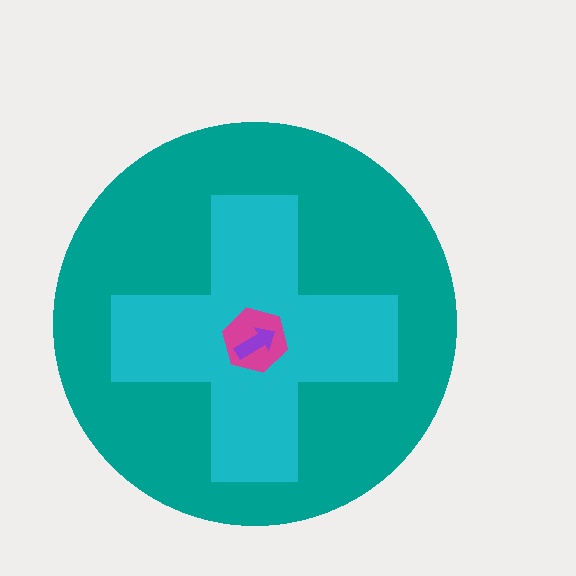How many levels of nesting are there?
4.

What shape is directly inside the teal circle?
The cyan cross.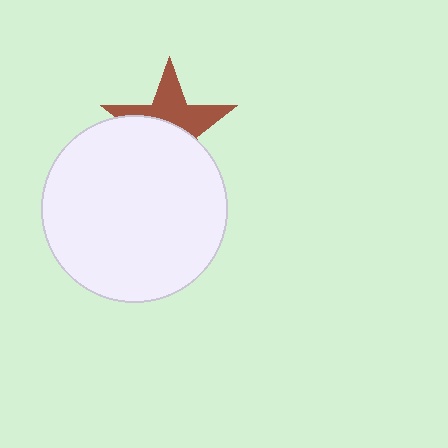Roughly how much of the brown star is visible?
About half of it is visible (roughly 47%).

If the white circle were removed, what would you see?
You would see the complete brown star.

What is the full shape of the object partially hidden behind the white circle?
The partially hidden object is a brown star.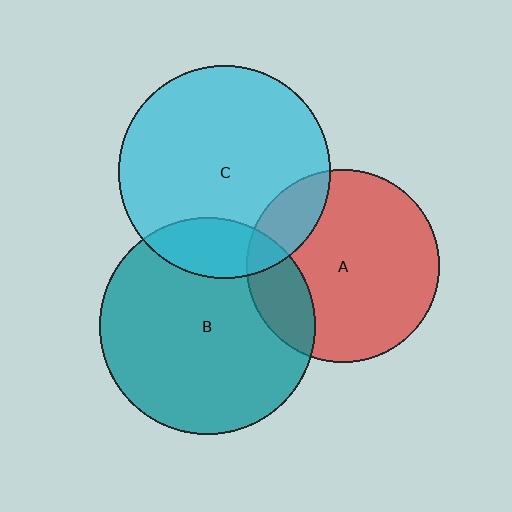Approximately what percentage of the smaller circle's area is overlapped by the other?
Approximately 20%.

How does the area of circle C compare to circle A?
Approximately 1.2 times.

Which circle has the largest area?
Circle B (teal).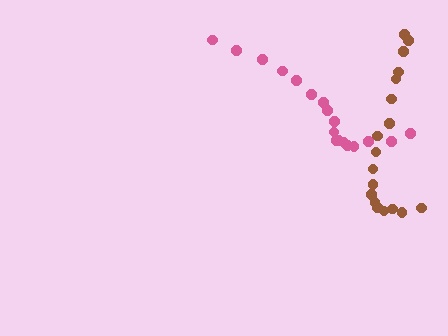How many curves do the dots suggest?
There are 2 distinct paths.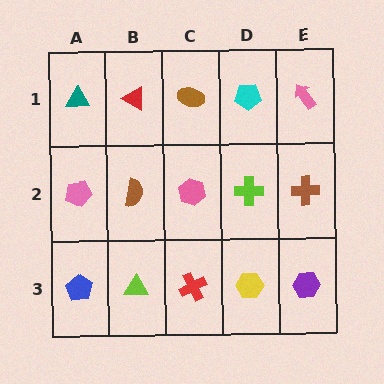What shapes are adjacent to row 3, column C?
A pink hexagon (row 2, column C), a lime triangle (row 3, column B), a yellow hexagon (row 3, column D).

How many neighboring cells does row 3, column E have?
2.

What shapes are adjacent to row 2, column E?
A pink arrow (row 1, column E), a purple hexagon (row 3, column E), a lime cross (row 2, column D).